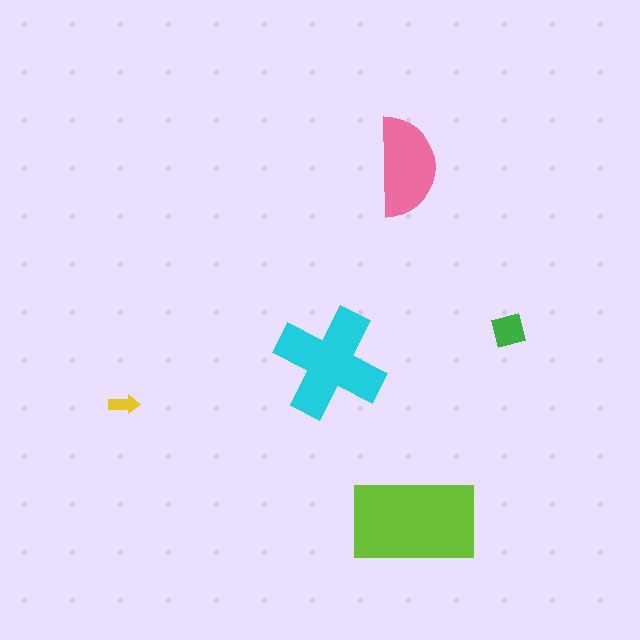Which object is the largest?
The lime rectangle.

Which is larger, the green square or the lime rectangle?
The lime rectangle.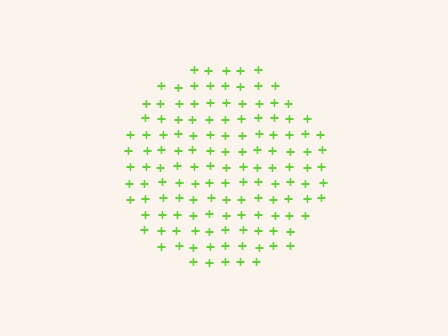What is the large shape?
The large shape is a circle.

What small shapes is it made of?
It is made of small plus signs.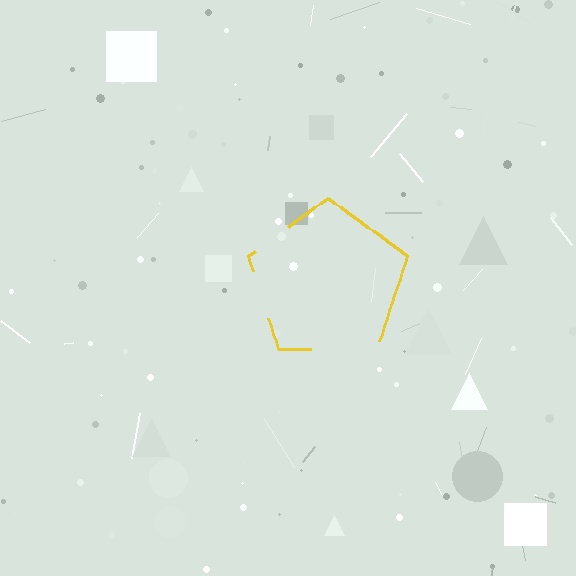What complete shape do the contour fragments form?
The contour fragments form a pentagon.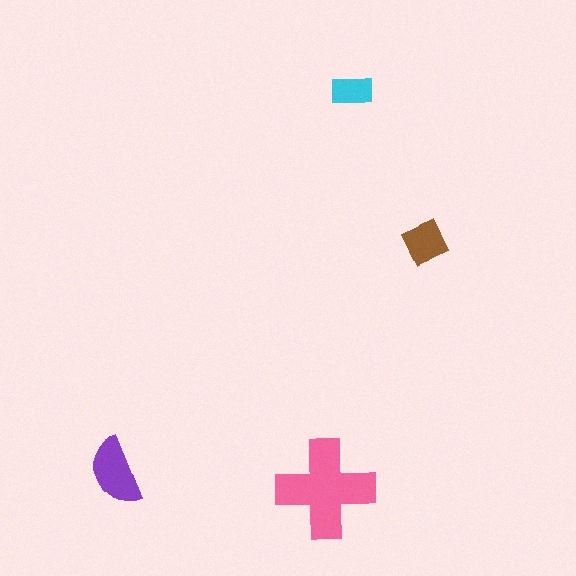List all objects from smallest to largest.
The cyan rectangle, the brown square, the purple semicircle, the pink cross.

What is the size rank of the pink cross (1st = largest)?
1st.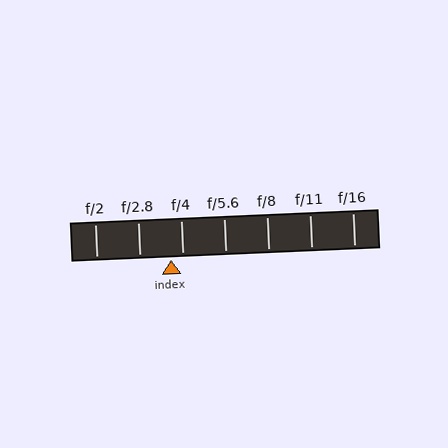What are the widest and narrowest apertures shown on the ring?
The widest aperture shown is f/2 and the narrowest is f/16.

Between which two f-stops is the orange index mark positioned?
The index mark is between f/2.8 and f/4.